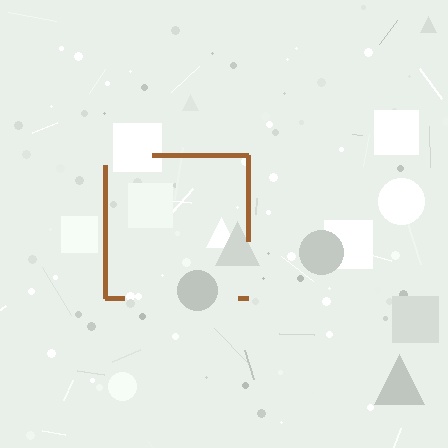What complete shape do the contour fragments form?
The contour fragments form a square.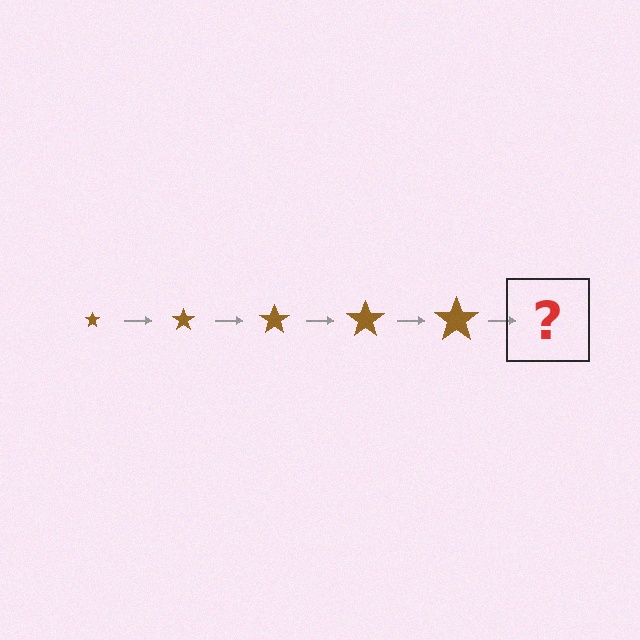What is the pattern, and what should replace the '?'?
The pattern is that the star gets progressively larger each step. The '?' should be a brown star, larger than the previous one.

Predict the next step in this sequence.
The next step is a brown star, larger than the previous one.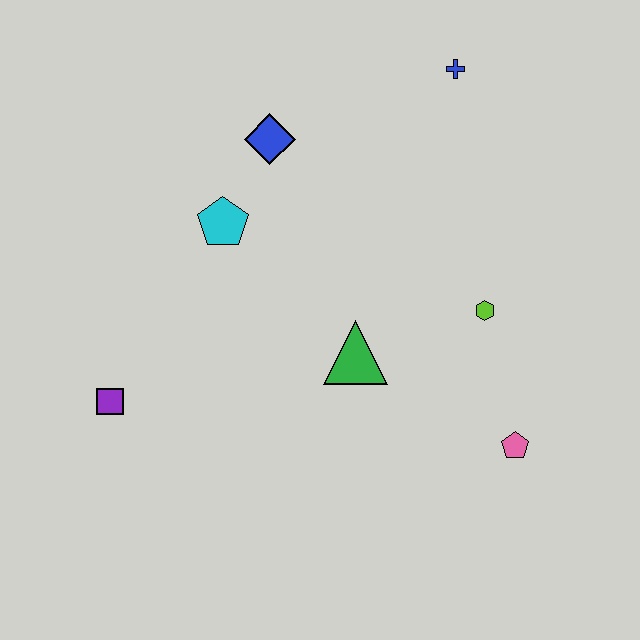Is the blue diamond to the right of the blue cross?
No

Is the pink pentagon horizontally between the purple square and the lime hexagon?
No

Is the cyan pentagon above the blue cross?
No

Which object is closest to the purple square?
The cyan pentagon is closest to the purple square.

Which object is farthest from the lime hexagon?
The purple square is farthest from the lime hexagon.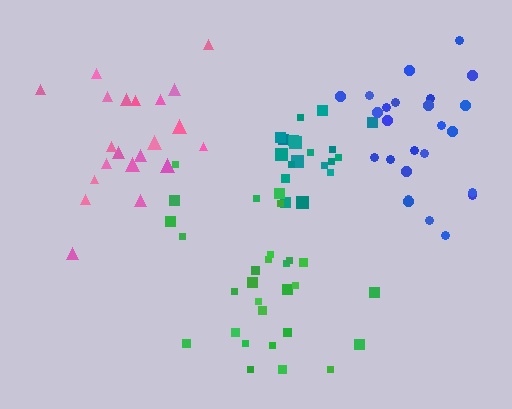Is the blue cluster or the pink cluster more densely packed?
Blue.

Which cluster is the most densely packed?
Teal.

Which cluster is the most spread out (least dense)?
Pink.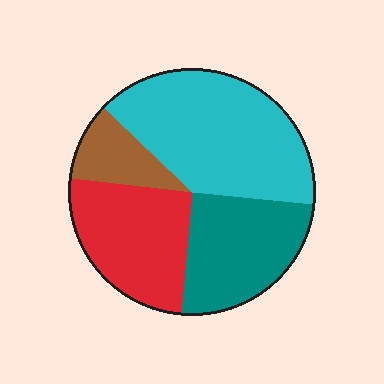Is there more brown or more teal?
Teal.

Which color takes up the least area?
Brown, at roughly 10%.